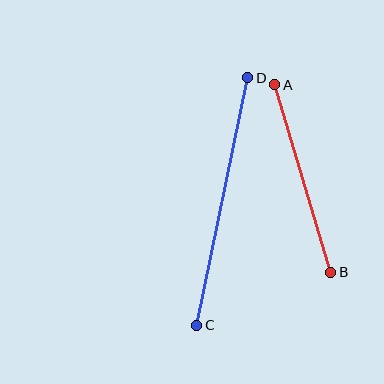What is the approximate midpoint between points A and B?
The midpoint is at approximately (303, 178) pixels.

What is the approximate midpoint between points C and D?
The midpoint is at approximately (222, 201) pixels.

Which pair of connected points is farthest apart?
Points C and D are farthest apart.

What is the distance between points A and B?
The distance is approximately 196 pixels.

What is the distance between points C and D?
The distance is approximately 253 pixels.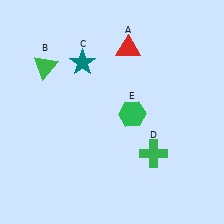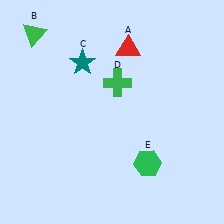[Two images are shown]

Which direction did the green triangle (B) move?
The green triangle (B) moved up.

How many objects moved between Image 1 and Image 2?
3 objects moved between the two images.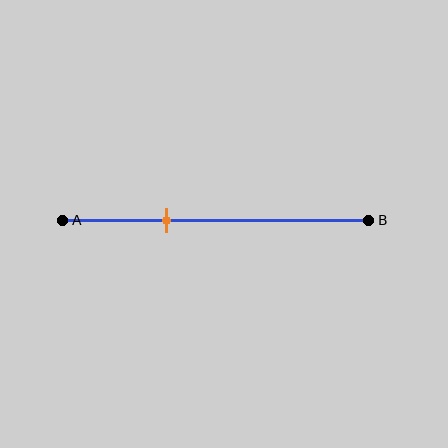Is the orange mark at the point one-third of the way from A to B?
Yes, the mark is approximately at the one-third point.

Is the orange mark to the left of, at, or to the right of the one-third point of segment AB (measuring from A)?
The orange mark is approximately at the one-third point of segment AB.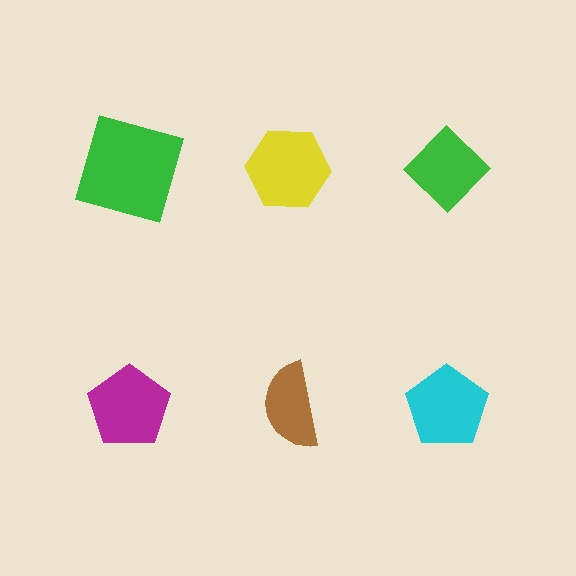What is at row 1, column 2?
A yellow hexagon.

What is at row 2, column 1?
A magenta pentagon.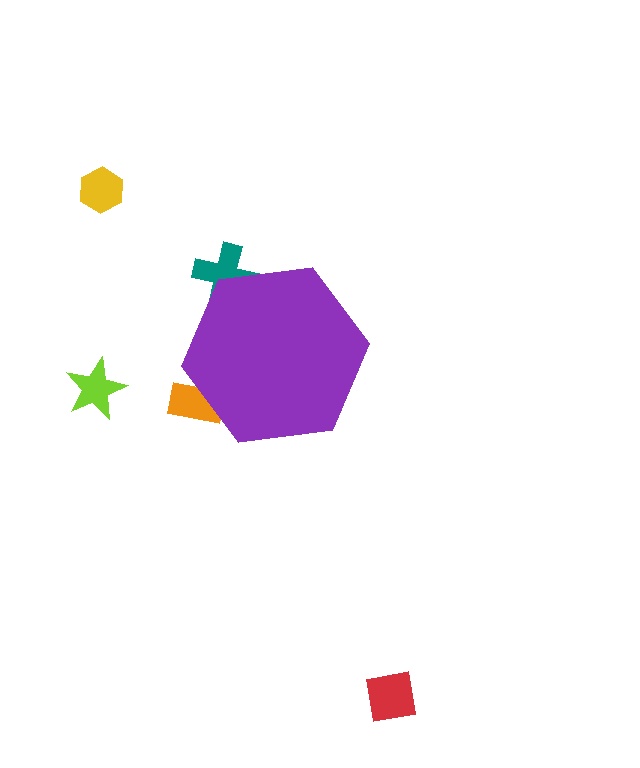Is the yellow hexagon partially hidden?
No, the yellow hexagon is fully visible.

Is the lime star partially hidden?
No, the lime star is fully visible.